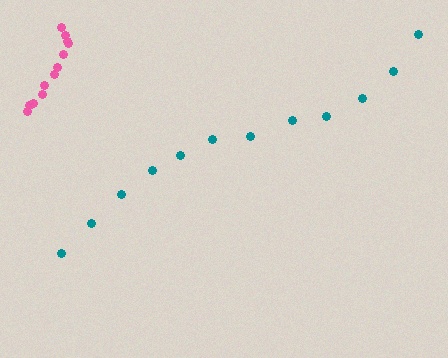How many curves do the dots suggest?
There are 2 distinct paths.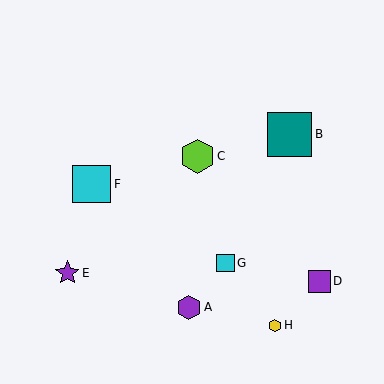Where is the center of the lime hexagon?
The center of the lime hexagon is at (197, 156).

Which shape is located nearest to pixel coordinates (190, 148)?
The lime hexagon (labeled C) at (197, 156) is nearest to that location.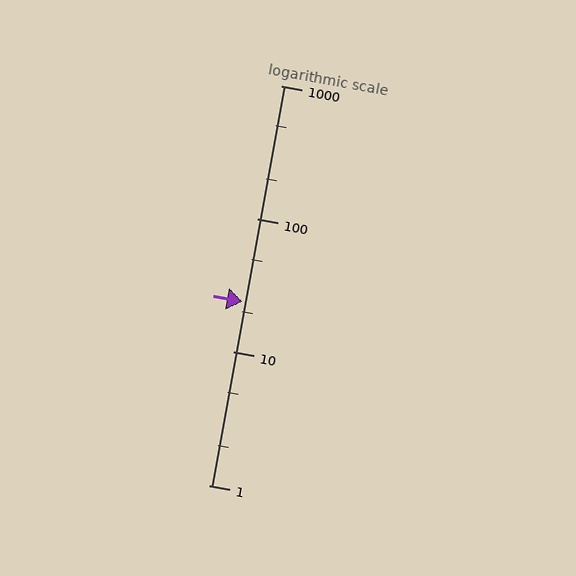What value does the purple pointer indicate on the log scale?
The pointer indicates approximately 24.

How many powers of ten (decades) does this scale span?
The scale spans 3 decades, from 1 to 1000.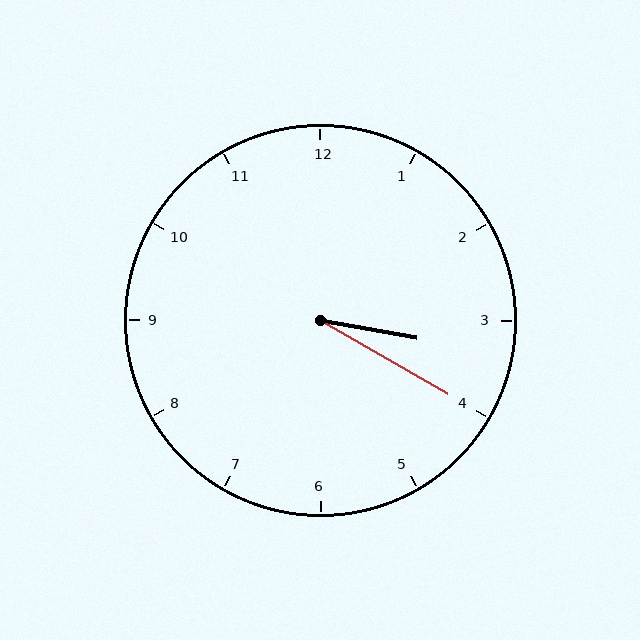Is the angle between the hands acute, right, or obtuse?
It is acute.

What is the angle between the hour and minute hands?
Approximately 20 degrees.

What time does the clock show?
3:20.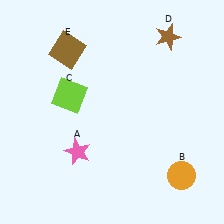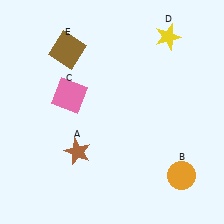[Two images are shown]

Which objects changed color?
A changed from pink to brown. C changed from lime to pink. D changed from brown to yellow.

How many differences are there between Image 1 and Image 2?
There are 3 differences between the two images.